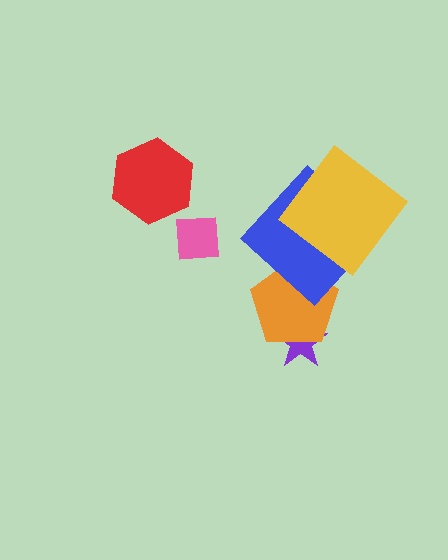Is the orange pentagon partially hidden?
Yes, it is partially covered by another shape.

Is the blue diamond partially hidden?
Yes, it is partially covered by another shape.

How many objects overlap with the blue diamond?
2 objects overlap with the blue diamond.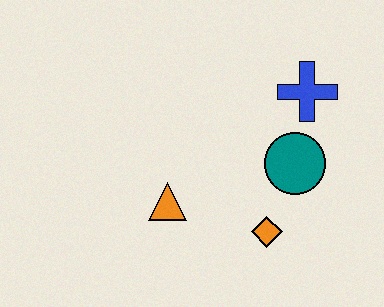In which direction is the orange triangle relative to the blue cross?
The orange triangle is to the left of the blue cross.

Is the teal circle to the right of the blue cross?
No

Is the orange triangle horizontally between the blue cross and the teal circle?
No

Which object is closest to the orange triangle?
The orange diamond is closest to the orange triangle.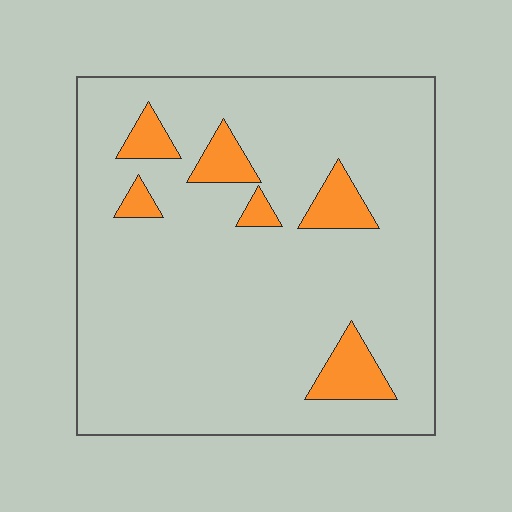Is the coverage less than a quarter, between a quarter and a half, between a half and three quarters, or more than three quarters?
Less than a quarter.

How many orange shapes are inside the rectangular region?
6.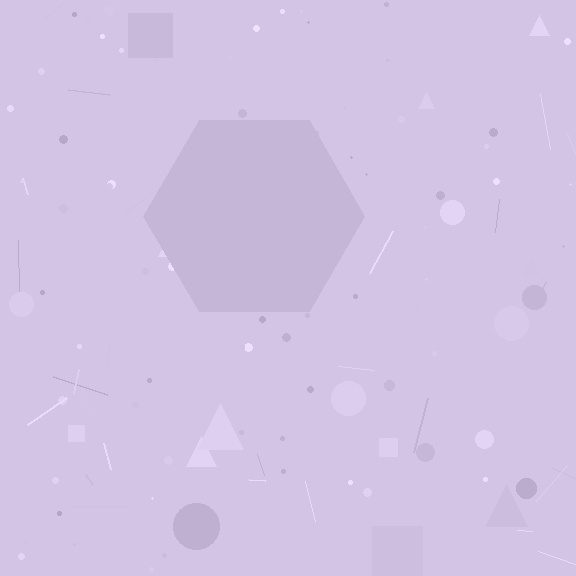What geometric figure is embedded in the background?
A hexagon is embedded in the background.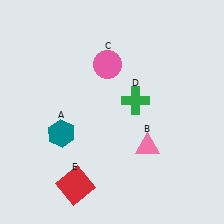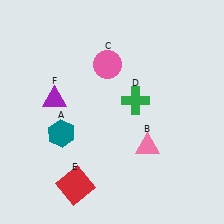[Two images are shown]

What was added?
A purple triangle (F) was added in Image 2.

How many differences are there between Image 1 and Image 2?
There is 1 difference between the two images.